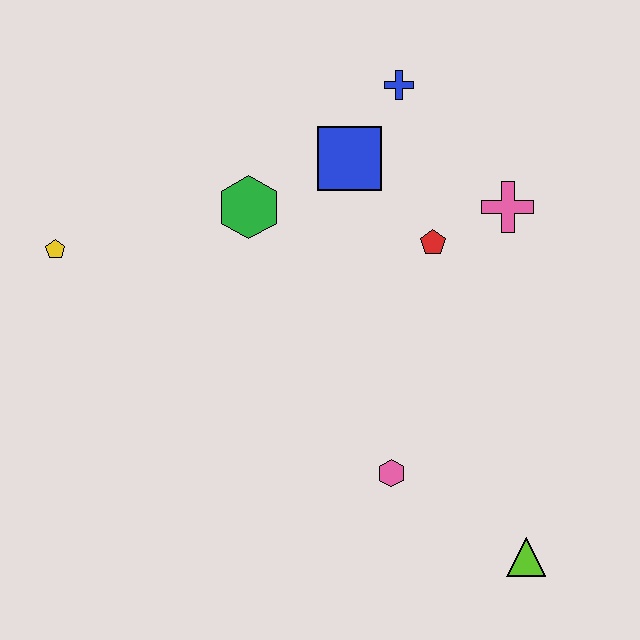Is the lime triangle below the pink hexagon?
Yes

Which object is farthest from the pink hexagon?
The yellow pentagon is farthest from the pink hexagon.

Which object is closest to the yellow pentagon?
The green hexagon is closest to the yellow pentagon.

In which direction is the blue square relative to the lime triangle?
The blue square is above the lime triangle.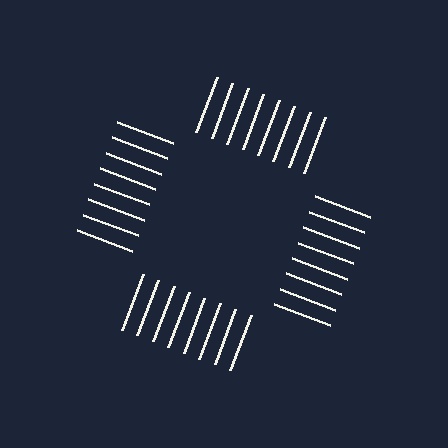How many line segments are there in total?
32 — 8 along each of the 4 edges.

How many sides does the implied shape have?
4 sides — the line-ends trace a square.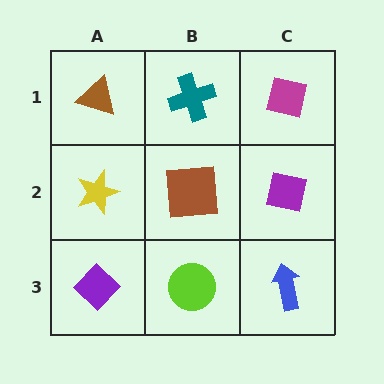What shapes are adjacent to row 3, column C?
A purple square (row 2, column C), a lime circle (row 3, column B).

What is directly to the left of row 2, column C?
A brown square.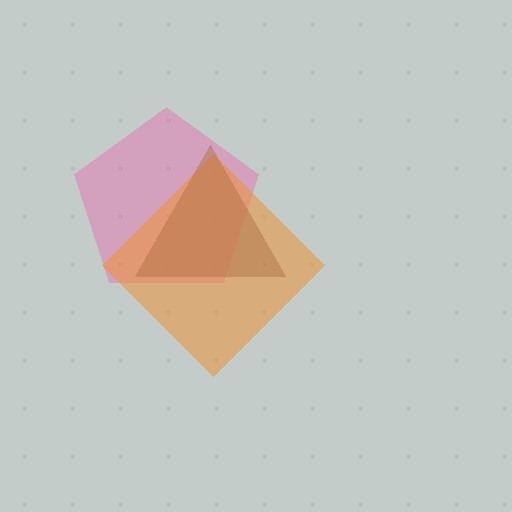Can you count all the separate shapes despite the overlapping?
Yes, there are 3 separate shapes.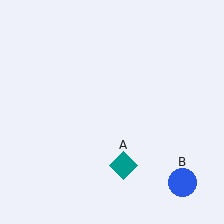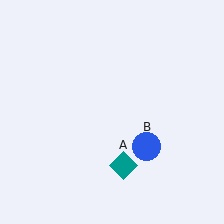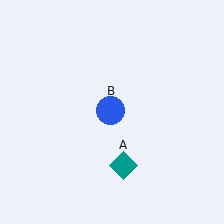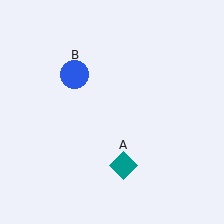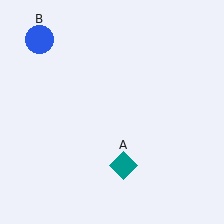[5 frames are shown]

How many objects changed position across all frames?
1 object changed position: blue circle (object B).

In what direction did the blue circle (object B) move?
The blue circle (object B) moved up and to the left.